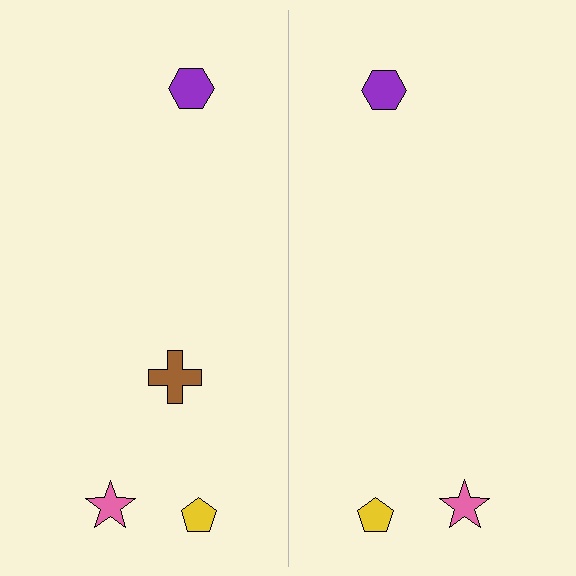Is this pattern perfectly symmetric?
No, the pattern is not perfectly symmetric. A brown cross is missing from the right side.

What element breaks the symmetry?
A brown cross is missing from the right side.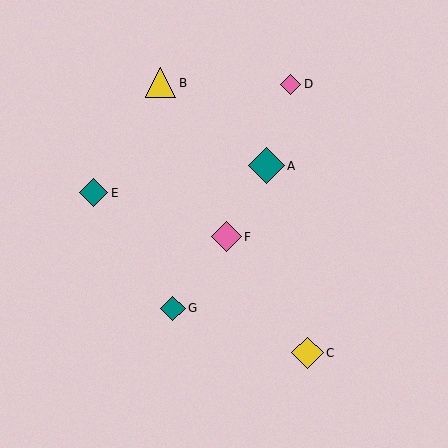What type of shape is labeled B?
Shape B is a yellow triangle.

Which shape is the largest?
The teal diamond (labeled A) is the largest.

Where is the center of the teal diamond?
The center of the teal diamond is at (173, 308).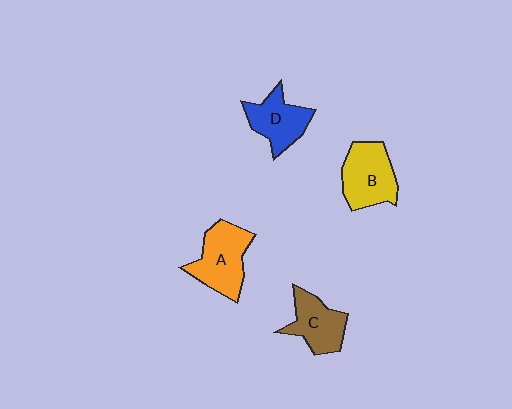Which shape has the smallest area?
Shape C (brown).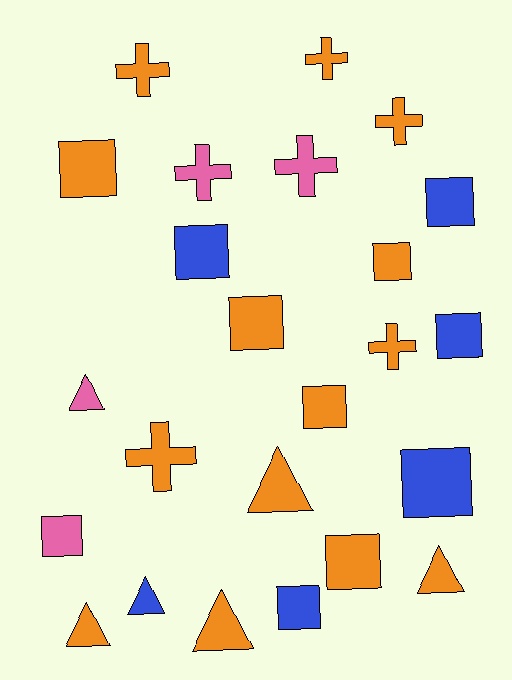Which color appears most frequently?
Orange, with 14 objects.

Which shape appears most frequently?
Square, with 11 objects.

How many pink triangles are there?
There is 1 pink triangle.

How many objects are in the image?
There are 24 objects.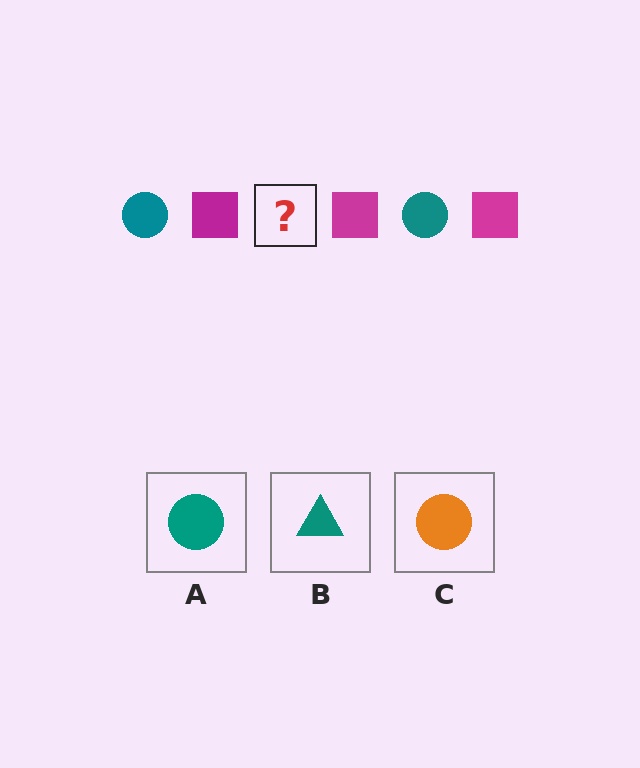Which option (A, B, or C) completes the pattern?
A.